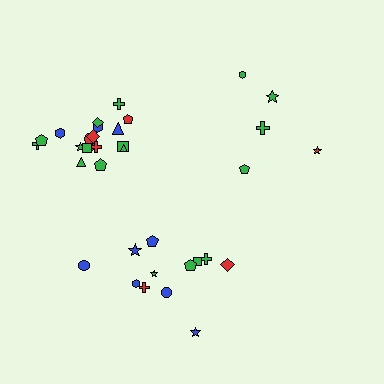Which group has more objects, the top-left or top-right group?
The top-left group.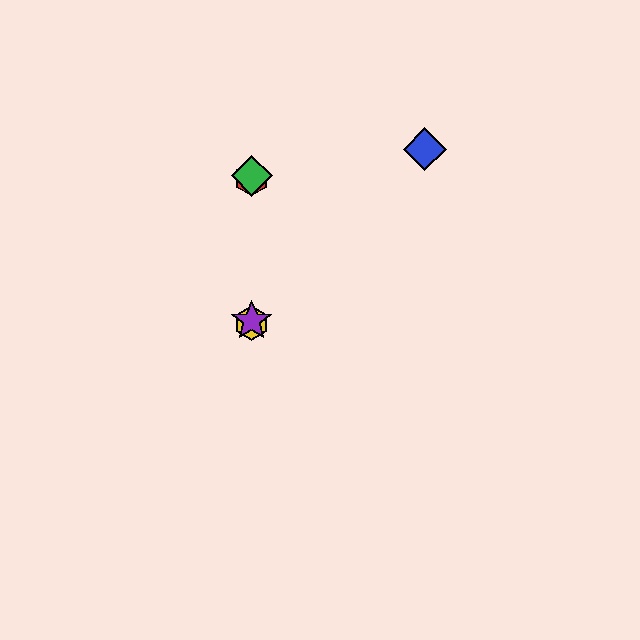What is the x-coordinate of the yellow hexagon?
The yellow hexagon is at x≈252.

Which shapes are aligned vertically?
The red hexagon, the green diamond, the yellow hexagon, the purple star are aligned vertically.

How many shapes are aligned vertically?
4 shapes (the red hexagon, the green diamond, the yellow hexagon, the purple star) are aligned vertically.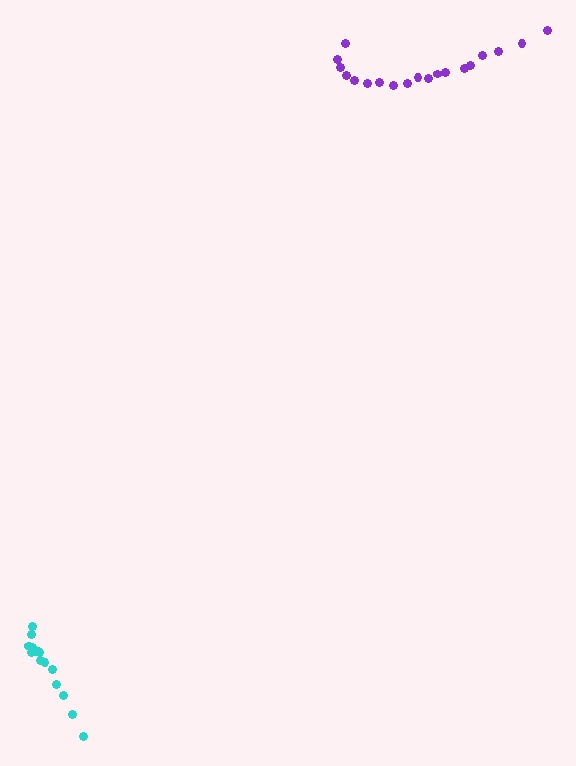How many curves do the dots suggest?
There are 2 distinct paths.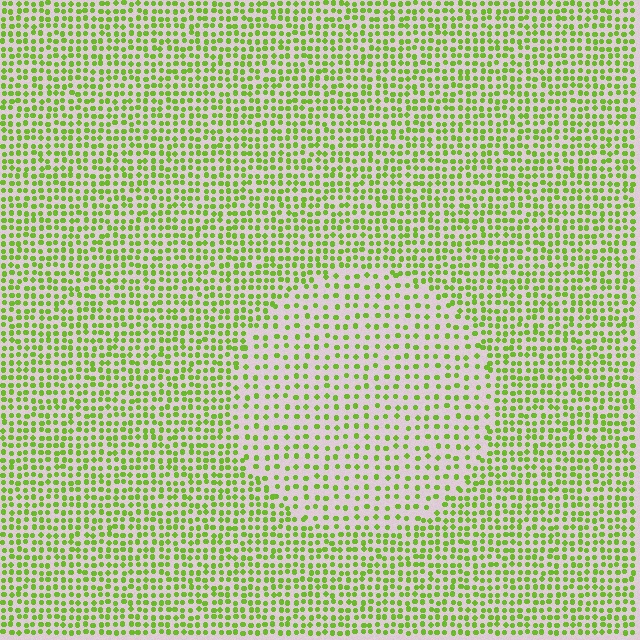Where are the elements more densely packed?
The elements are more densely packed outside the circle boundary.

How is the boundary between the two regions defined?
The boundary is defined by a change in element density (approximately 1.8x ratio). All elements are the same color, size, and shape.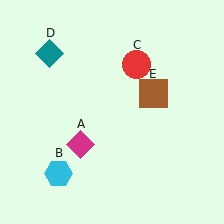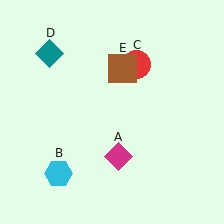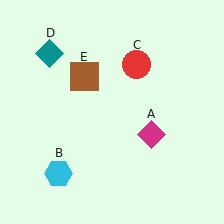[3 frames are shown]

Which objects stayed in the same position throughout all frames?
Cyan hexagon (object B) and red circle (object C) and teal diamond (object D) remained stationary.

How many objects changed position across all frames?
2 objects changed position: magenta diamond (object A), brown square (object E).